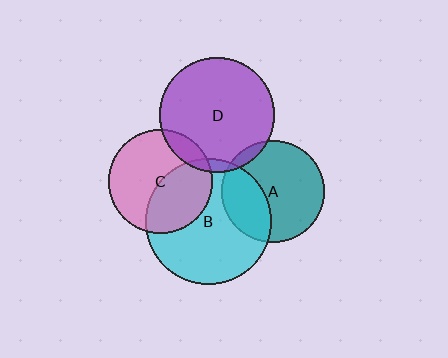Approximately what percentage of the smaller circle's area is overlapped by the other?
Approximately 5%.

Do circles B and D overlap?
Yes.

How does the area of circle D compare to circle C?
Approximately 1.2 times.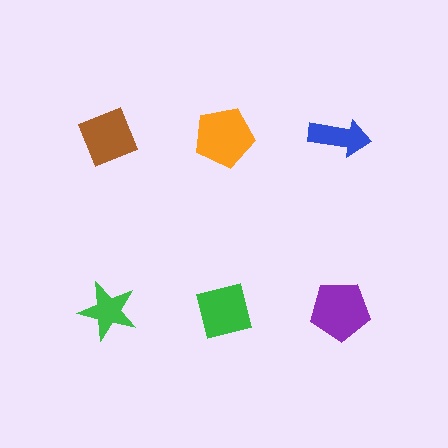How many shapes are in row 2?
3 shapes.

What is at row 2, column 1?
A green star.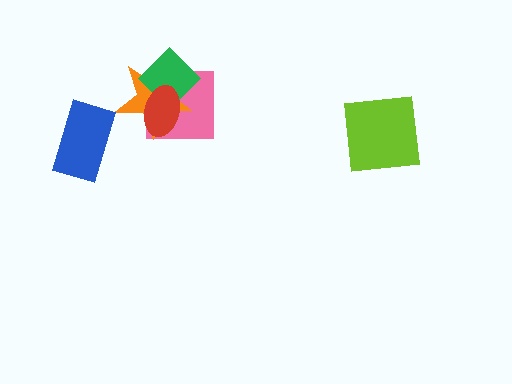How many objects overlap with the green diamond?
3 objects overlap with the green diamond.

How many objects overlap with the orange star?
3 objects overlap with the orange star.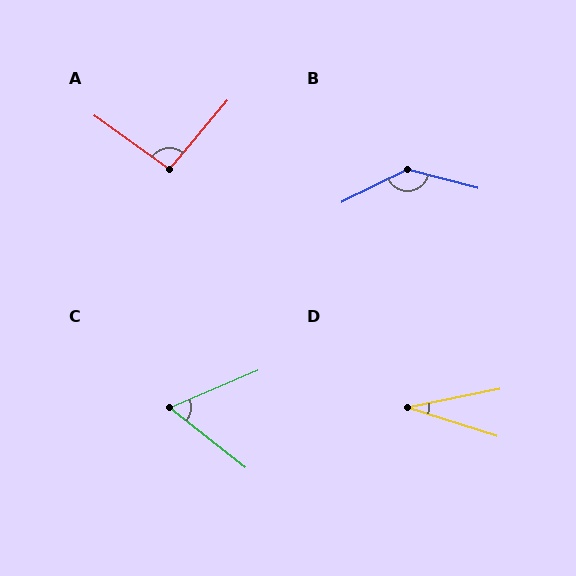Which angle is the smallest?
D, at approximately 29 degrees.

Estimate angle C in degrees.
Approximately 61 degrees.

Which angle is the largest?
B, at approximately 139 degrees.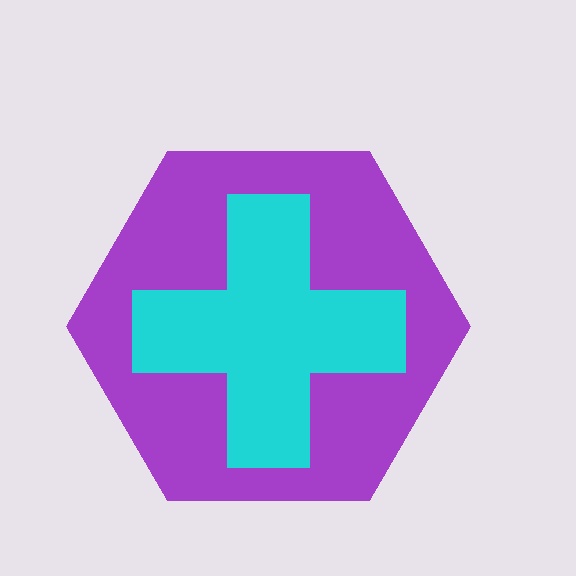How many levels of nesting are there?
2.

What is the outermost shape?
The purple hexagon.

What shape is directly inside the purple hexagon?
The cyan cross.